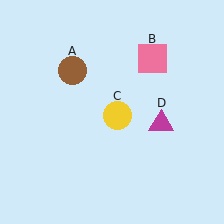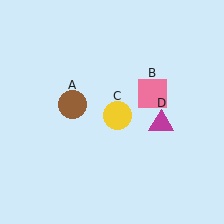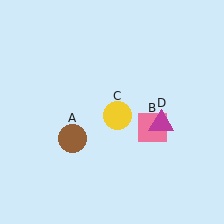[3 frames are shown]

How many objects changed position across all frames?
2 objects changed position: brown circle (object A), pink square (object B).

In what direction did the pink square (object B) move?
The pink square (object B) moved down.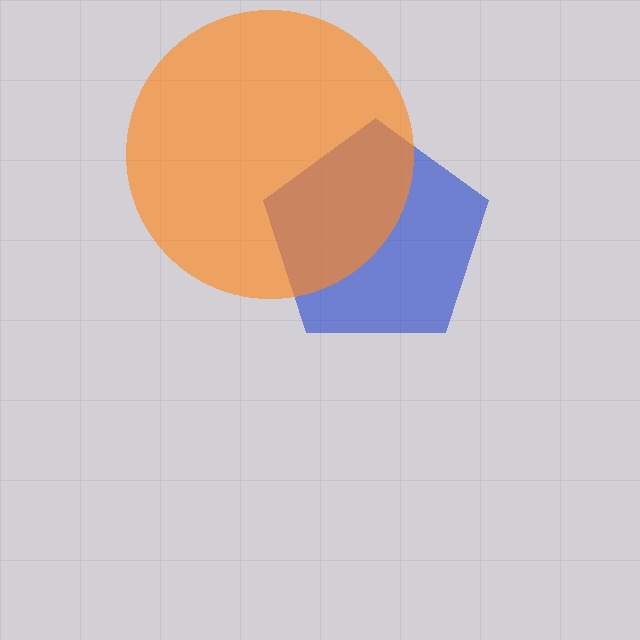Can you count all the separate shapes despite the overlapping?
Yes, there are 2 separate shapes.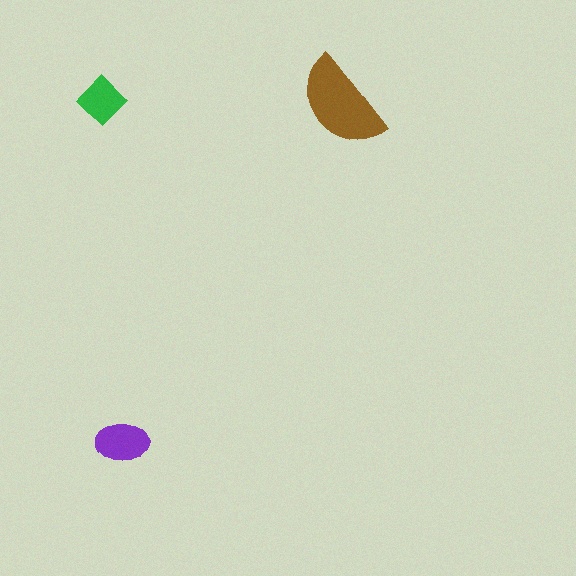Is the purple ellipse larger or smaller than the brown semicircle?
Smaller.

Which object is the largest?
The brown semicircle.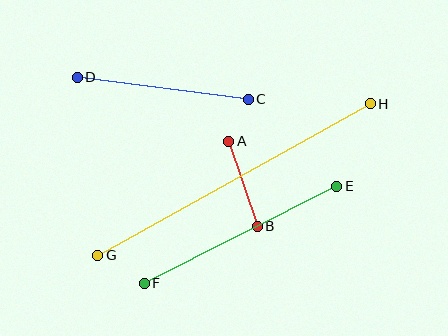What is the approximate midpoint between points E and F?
The midpoint is at approximately (241, 235) pixels.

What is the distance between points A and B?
The distance is approximately 90 pixels.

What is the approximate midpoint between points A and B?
The midpoint is at approximately (243, 184) pixels.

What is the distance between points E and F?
The distance is approximately 216 pixels.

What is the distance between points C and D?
The distance is approximately 172 pixels.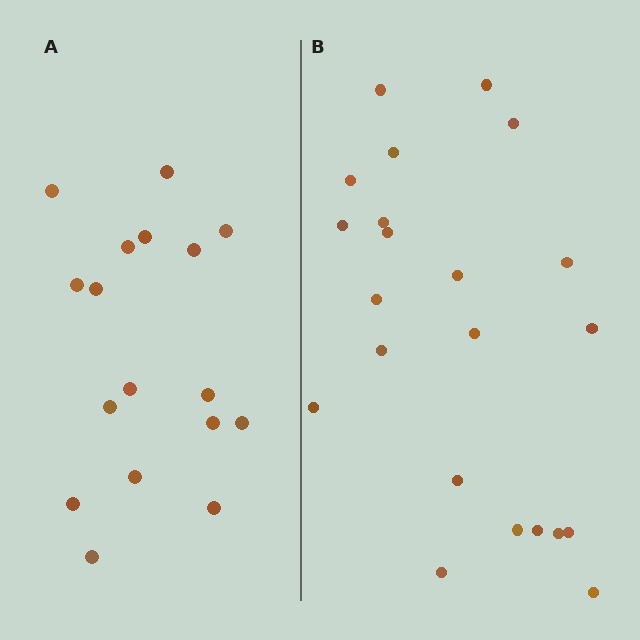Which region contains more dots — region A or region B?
Region B (the right region) has more dots.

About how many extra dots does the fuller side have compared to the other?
Region B has about 5 more dots than region A.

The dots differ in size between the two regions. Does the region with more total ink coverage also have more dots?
No. Region A has more total ink coverage because its dots are larger, but region B actually contains more individual dots. Total area can be misleading — the number of items is what matters here.